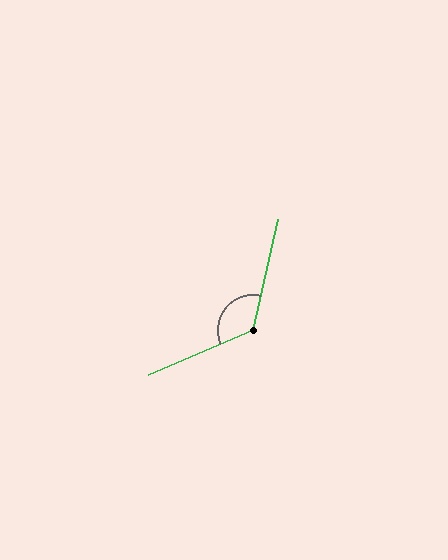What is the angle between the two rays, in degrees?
Approximately 126 degrees.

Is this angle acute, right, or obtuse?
It is obtuse.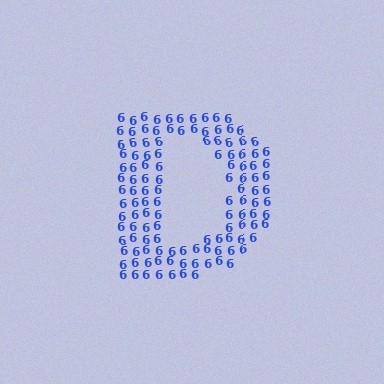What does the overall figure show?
The overall figure shows the letter D.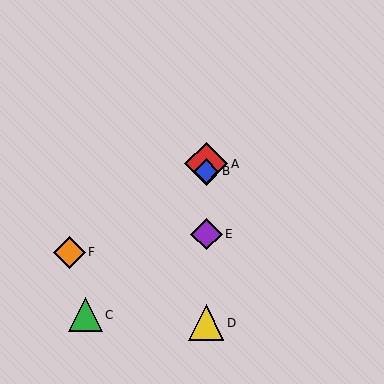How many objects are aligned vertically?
4 objects (A, B, D, E) are aligned vertically.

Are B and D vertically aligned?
Yes, both are at x≈206.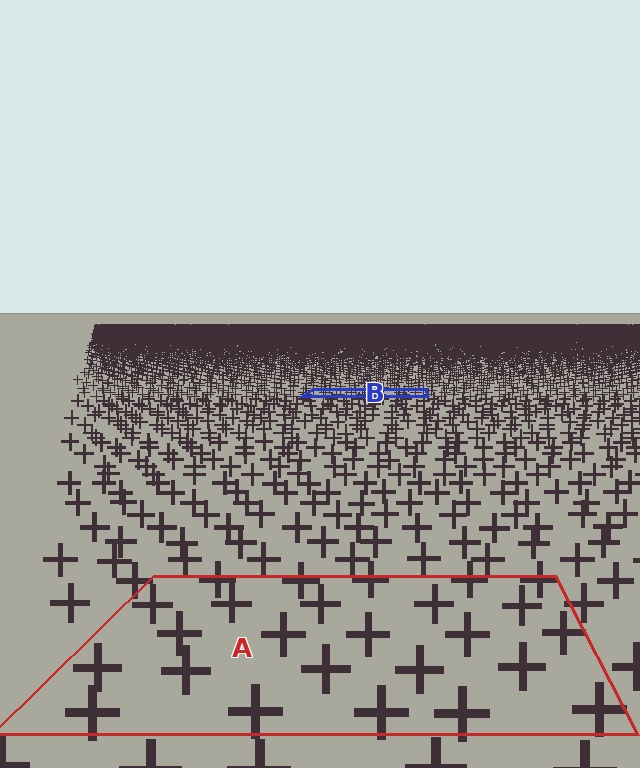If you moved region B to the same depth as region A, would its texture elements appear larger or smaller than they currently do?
They would appear larger. At a closer depth, the same texture elements are projected at a bigger on-screen size.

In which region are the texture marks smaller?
The texture marks are smaller in region B, because it is farther away.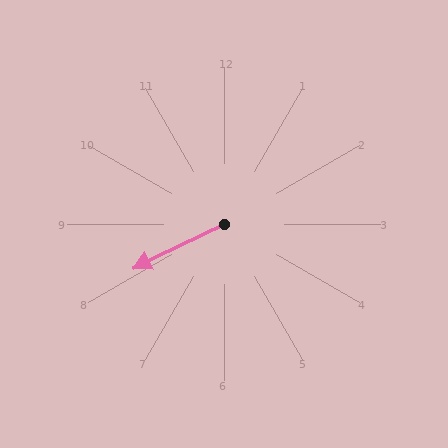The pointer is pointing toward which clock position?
Roughly 8 o'clock.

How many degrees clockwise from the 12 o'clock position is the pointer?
Approximately 244 degrees.